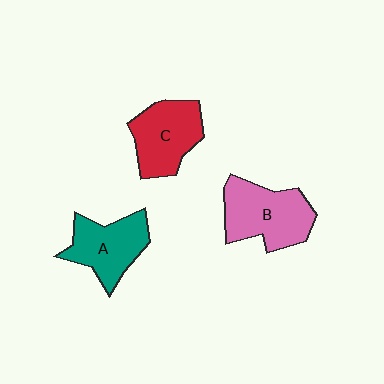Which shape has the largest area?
Shape B (pink).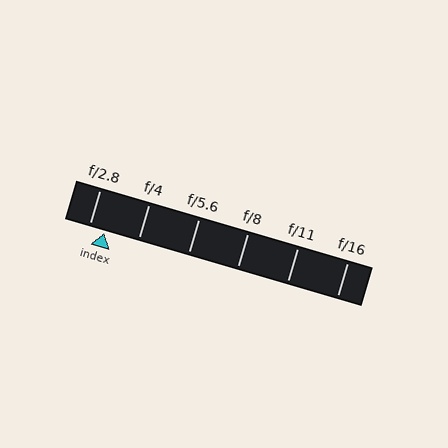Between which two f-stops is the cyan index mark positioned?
The index mark is between f/2.8 and f/4.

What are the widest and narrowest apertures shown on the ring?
The widest aperture shown is f/2.8 and the narrowest is f/16.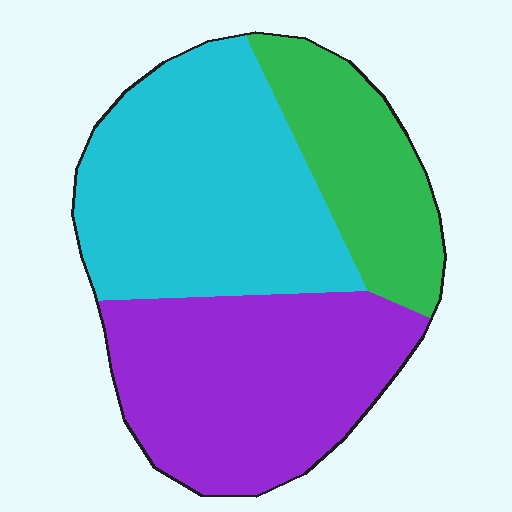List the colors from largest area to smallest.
From largest to smallest: cyan, purple, green.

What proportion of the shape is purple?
Purple takes up between a quarter and a half of the shape.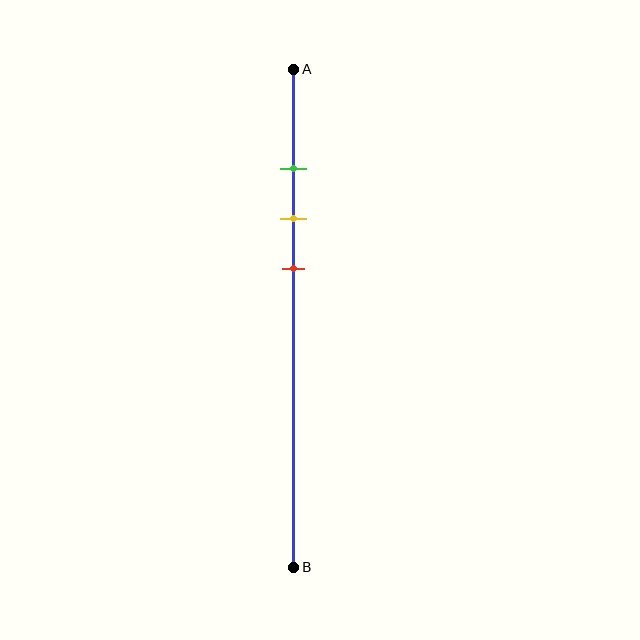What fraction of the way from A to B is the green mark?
The green mark is approximately 20% (0.2) of the way from A to B.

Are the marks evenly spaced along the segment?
Yes, the marks are approximately evenly spaced.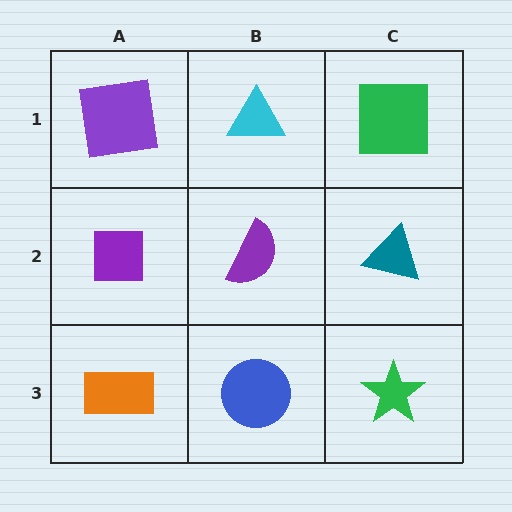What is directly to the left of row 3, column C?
A blue circle.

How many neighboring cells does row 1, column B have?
3.